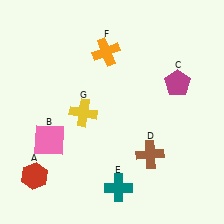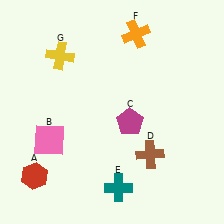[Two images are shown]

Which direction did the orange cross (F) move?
The orange cross (F) moved right.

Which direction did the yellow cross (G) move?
The yellow cross (G) moved up.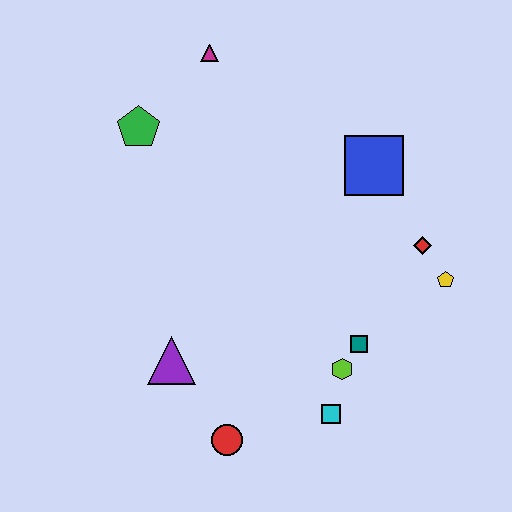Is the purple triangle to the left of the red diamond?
Yes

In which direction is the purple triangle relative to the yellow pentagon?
The purple triangle is to the left of the yellow pentagon.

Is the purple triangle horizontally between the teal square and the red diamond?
No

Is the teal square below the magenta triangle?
Yes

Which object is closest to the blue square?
The red diamond is closest to the blue square.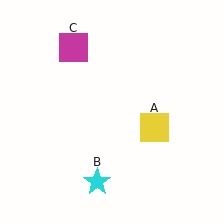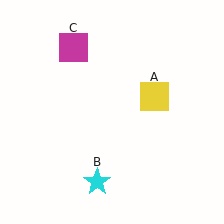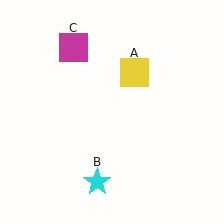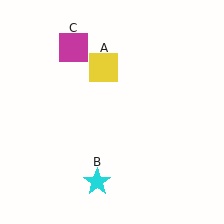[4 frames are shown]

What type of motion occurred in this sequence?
The yellow square (object A) rotated counterclockwise around the center of the scene.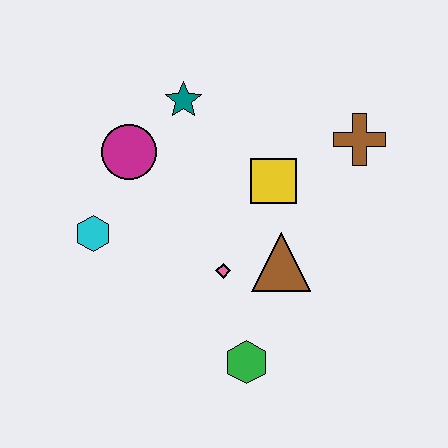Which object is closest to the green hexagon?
The pink diamond is closest to the green hexagon.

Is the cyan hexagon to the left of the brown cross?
Yes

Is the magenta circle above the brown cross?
No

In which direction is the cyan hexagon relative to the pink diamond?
The cyan hexagon is to the left of the pink diamond.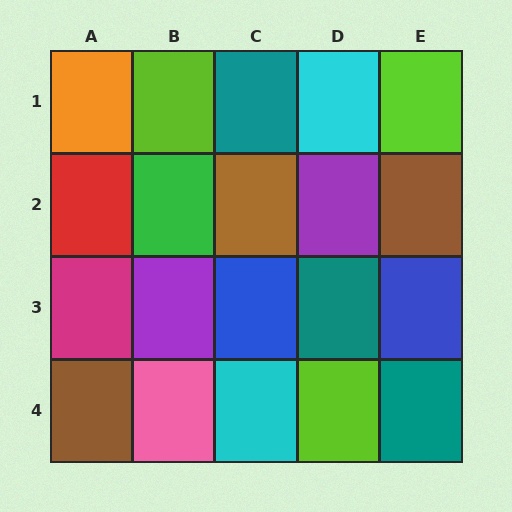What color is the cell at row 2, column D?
Purple.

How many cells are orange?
1 cell is orange.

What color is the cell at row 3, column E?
Blue.